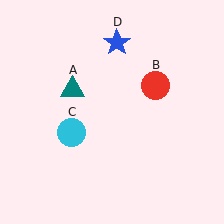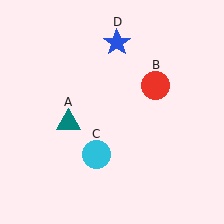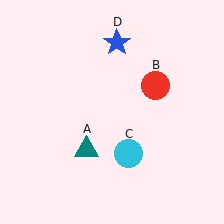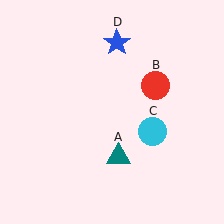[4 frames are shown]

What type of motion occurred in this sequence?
The teal triangle (object A), cyan circle (object C) rotated counterclockwise around the center of the scene.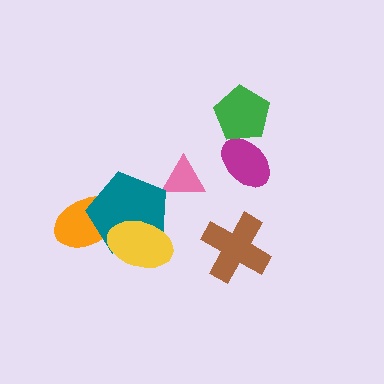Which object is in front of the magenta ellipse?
The green pentagon is in front of the magenta ellipse.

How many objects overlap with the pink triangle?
0 objects overlap with the pink triangle.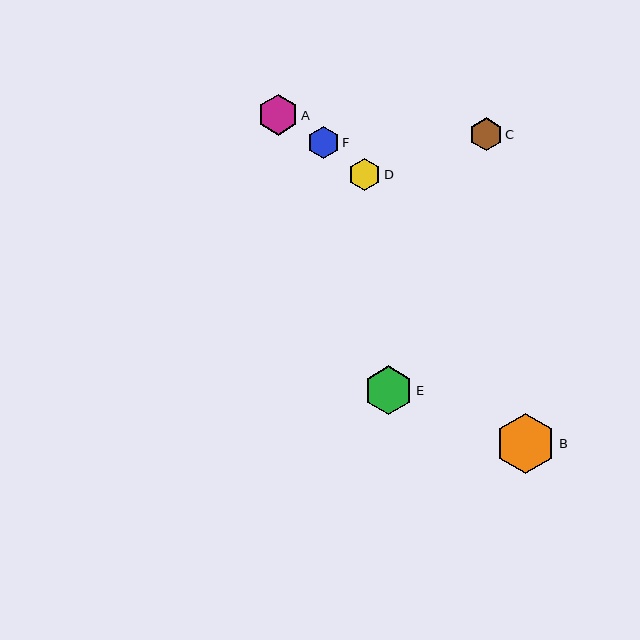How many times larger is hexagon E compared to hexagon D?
Hexagon E is approximately 1.5 times the size of hexagon D.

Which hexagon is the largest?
Hexagon B is the largest with a size of approximately 60 pixels.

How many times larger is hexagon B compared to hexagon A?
Hexagon B is approximately 1.5 times the size of hexagon A.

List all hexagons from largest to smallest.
From largest to smallest: B, E, A, C, D, F.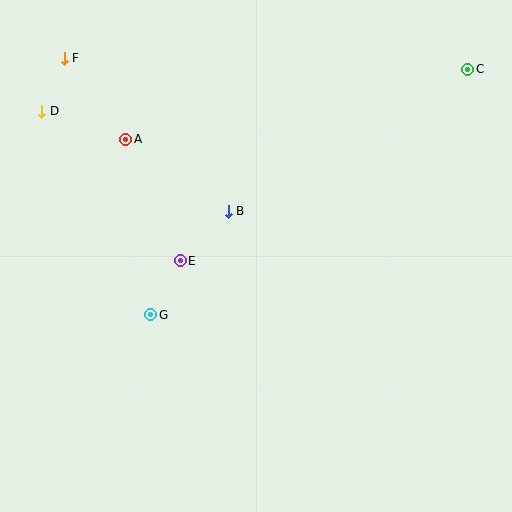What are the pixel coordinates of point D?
Point D is at (42, 111).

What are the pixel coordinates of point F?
Point F is at (64, 58).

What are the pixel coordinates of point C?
Point C is at (468, 69).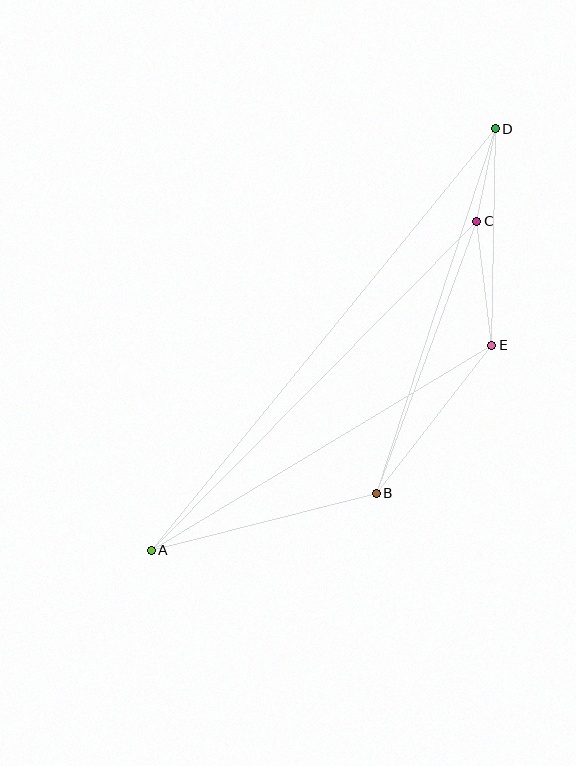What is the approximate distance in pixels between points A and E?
The distance between A and E is approximately 398 pixels.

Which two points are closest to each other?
Points C and D are closest to each other.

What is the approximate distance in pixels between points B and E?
The distance between B and E is approximately 188 pixels.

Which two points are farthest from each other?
Points A and D are farthest from each other.